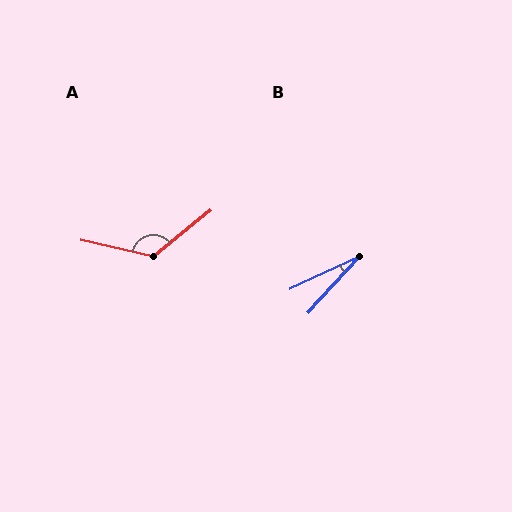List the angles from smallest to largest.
B (23°), A (128°).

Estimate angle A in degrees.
Approximately 128 degrees.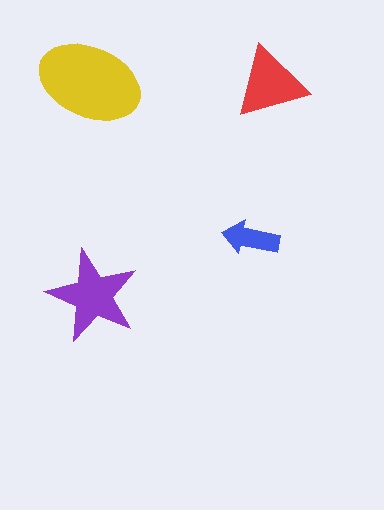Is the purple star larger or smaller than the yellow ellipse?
Smaller.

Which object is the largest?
The yellow ellipse.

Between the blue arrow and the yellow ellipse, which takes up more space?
The yellow ellipse.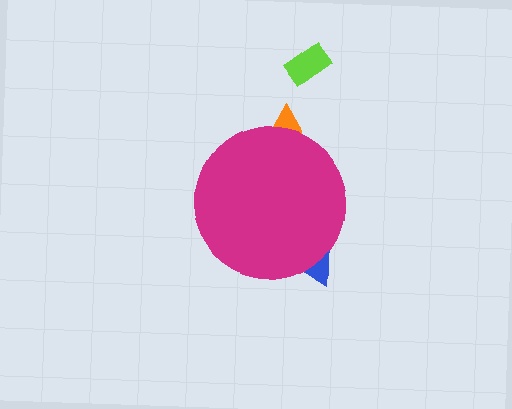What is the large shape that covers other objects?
A magenta circle.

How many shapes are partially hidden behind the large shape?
2 shapes are partially hidden.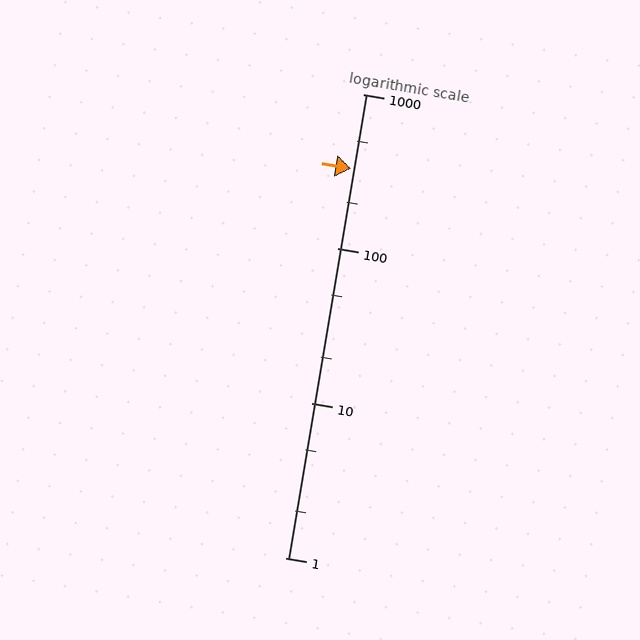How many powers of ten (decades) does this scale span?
The scale spans 3 decades, from 1 to 1000.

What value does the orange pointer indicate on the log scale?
The pointer indicates approximately 330.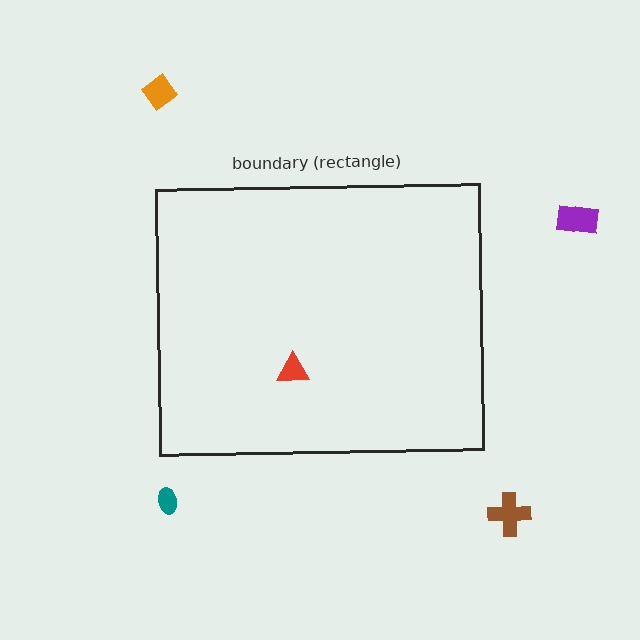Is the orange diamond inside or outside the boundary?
Outside.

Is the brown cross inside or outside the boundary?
Outside.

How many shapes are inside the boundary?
1 inside, 4 outside.